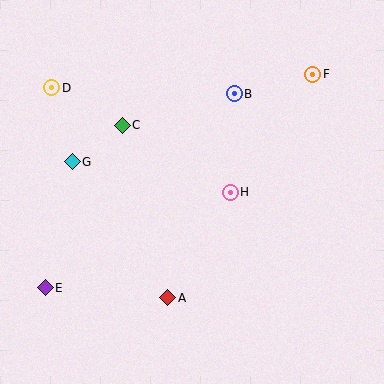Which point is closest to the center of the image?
Point H at (230, 192) is closest to the center.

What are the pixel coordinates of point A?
Point A is at (168, 298).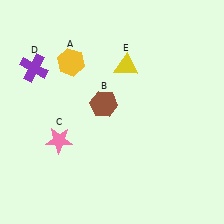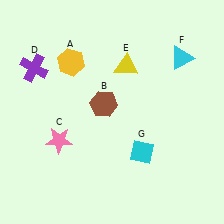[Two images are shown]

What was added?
A cyan triangle (F), a cyan diamond (G) were added in Image 2.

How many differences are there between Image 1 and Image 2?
There are 2 differences between the two images.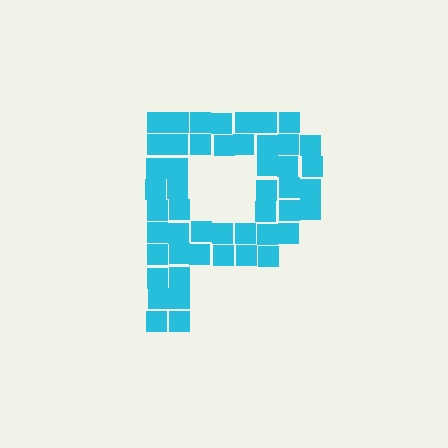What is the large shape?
The large shape is the letter P.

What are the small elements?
The small elements are squares.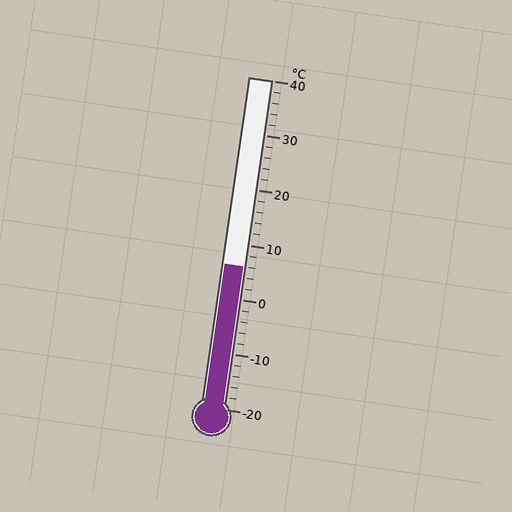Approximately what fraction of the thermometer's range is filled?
The thermometer is filled to approximately 45% of its range.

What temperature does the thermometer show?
The thermometer shows approximately 6°C.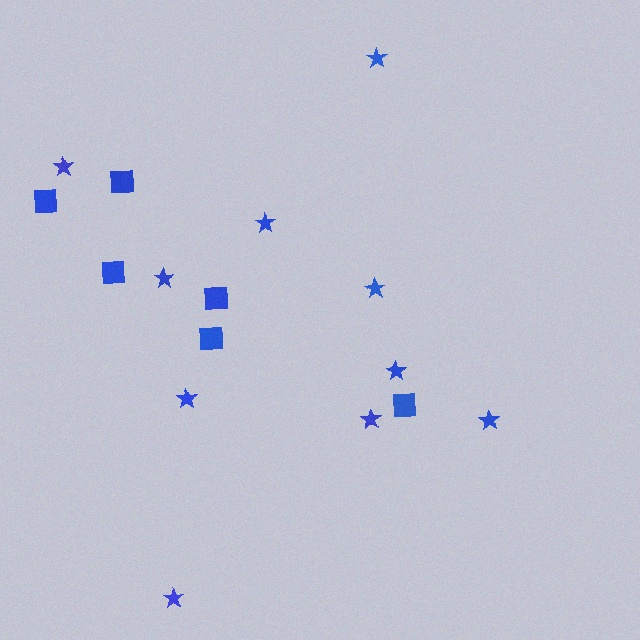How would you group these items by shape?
There are 2 groups: one group of stars (10) and one group of squares (6).